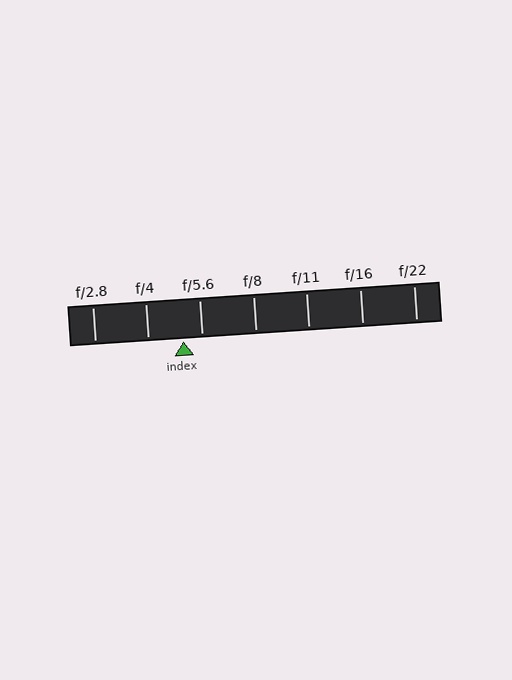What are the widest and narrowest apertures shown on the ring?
The widest aperture shown is f/2.8 and the narrowest is f/22.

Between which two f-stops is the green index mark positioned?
The index mark is between f/4 and f/5.6.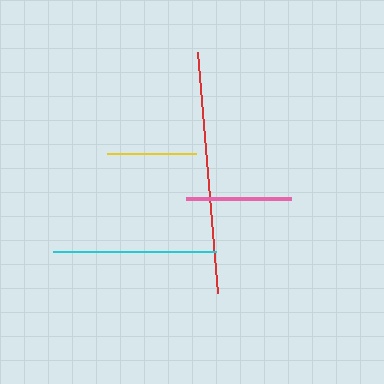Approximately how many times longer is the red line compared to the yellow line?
The red line is approximately 2.7 times the length of the yellow line.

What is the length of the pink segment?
The pink segment is approximately 105 pixels long.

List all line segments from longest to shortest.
From longest to shortest: red, cyan, pink, yellow.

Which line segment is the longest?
The red line is the longest at approximately 242 pixels.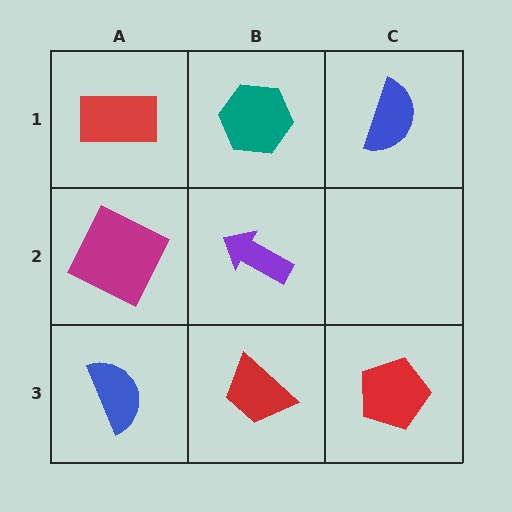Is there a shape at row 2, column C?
No, that cell is empty.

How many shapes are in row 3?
3 shapes.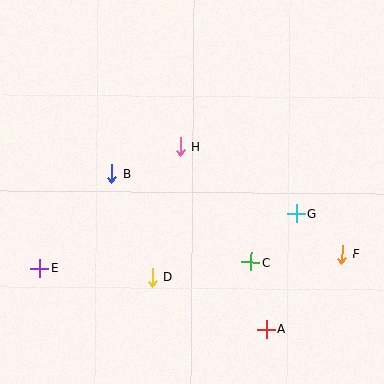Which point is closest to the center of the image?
Point H at (180, 147) is closest to the center.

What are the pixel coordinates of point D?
Point D is at (153, 277).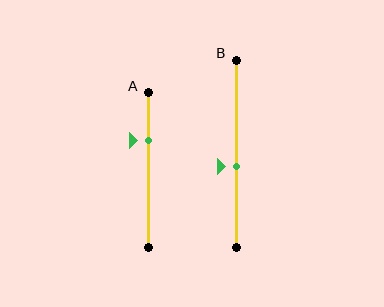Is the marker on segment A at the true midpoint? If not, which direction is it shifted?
No, the marker on segment A is shifted upward by about 19% of the segment length.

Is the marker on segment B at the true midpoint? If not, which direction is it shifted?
No, the marker on segment B is shifted downward by about 7% of the segment length.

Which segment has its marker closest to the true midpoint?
Segment B has its marker closest to the true midpoint.